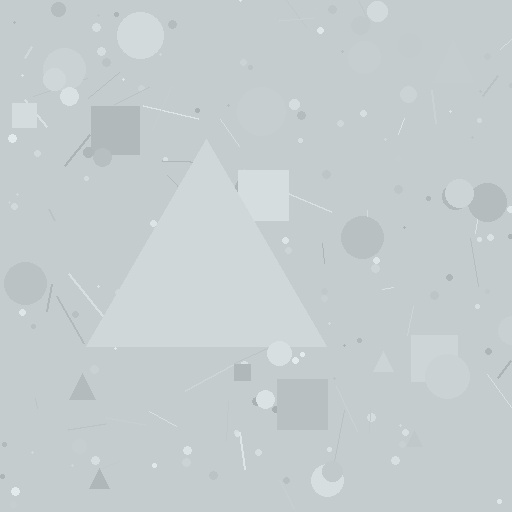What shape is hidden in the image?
A triangle is hidden in the image.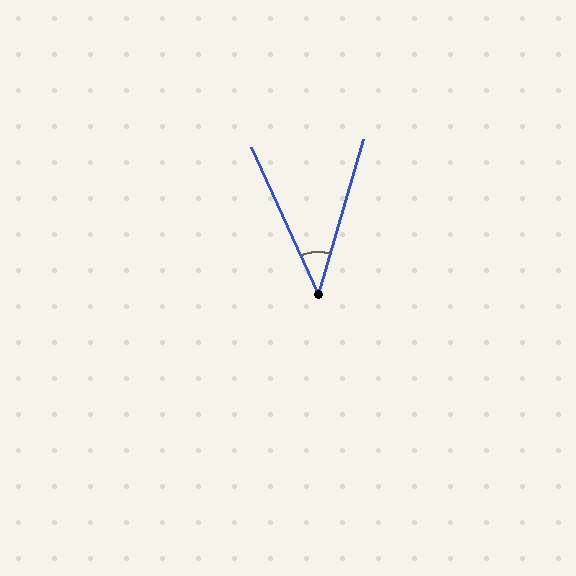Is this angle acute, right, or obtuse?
It is acute.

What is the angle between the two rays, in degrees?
Approximately 41 degrees.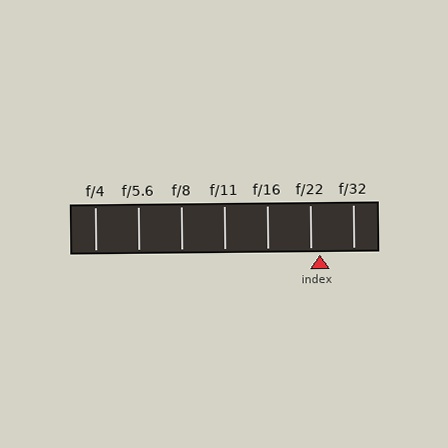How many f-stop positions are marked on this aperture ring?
There are 7 f-stop positions marked.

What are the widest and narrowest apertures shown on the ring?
The widest aperture shown is f/4 and the narrowest is f/32.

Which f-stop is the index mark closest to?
The index mark is closest to f/22.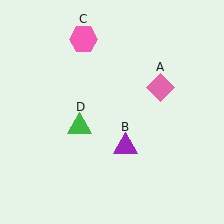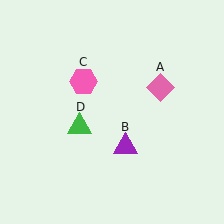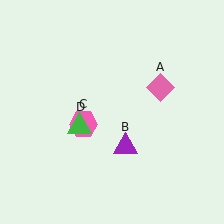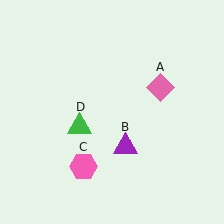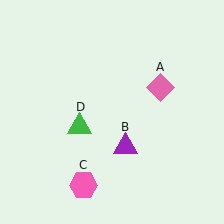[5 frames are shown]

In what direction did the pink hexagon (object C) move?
The pink hexagon (object C) moved down.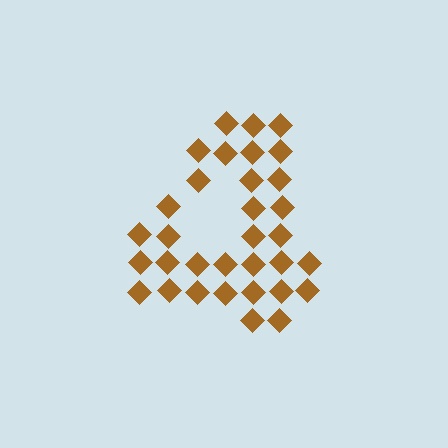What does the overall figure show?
The overall figure shows the digit 4.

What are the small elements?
The small elements are diamonds.